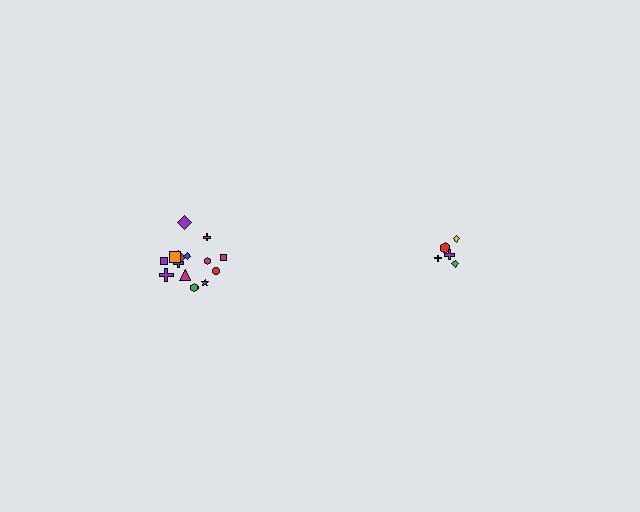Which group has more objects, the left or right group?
The left group.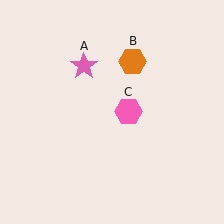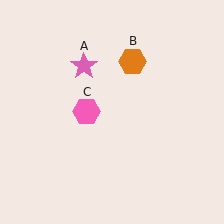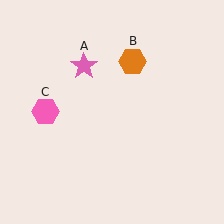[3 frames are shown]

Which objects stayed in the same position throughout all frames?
Pink star (object A) and orange hexagon (object B) remained stationary.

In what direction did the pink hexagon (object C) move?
The pink hexagon (object C) moved left.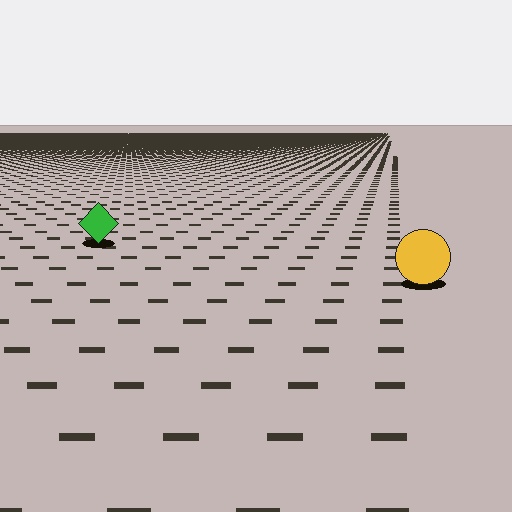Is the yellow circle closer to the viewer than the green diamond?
Yes. The yellow circle is closer — you can tell from the texture gradient: the ground texture is coarser near it.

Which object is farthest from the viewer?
The green diamond is farthest from the viewer. It appears smaller and the ground texture around it is denser.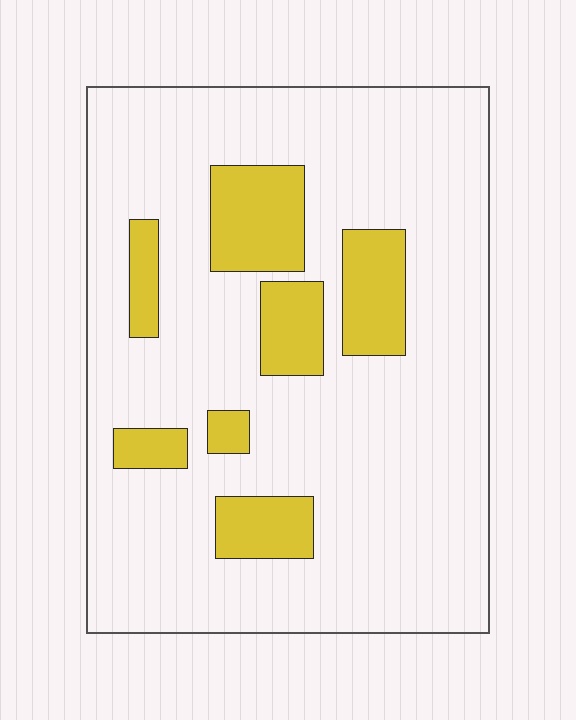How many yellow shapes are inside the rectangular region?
7.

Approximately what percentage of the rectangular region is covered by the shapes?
Approximately 20%.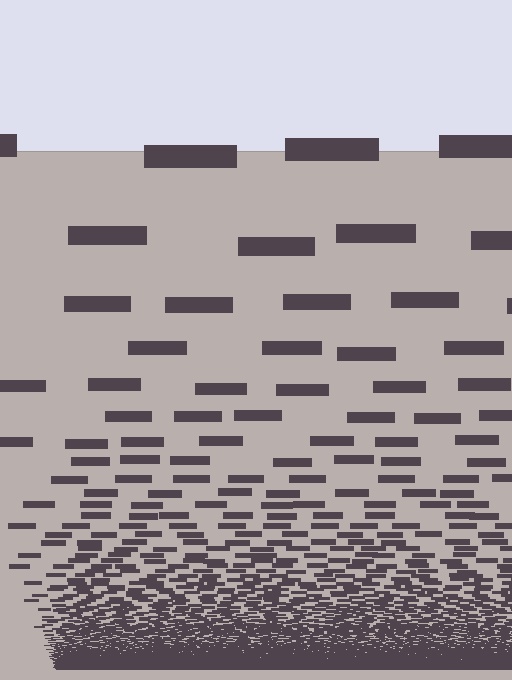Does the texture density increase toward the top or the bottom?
Density increases toward the bottom.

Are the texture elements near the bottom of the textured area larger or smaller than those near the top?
Smaller. The gradient is inverted — elements near the bottom are smaller and denser.